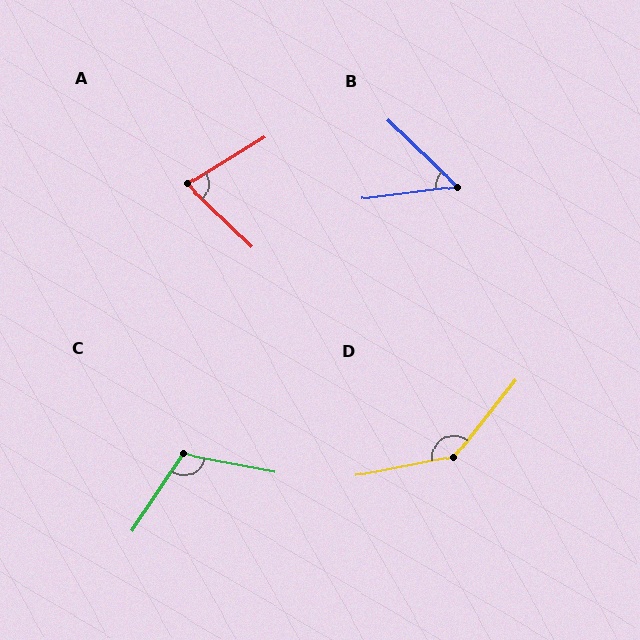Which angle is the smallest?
B, at approximately 51 degrees.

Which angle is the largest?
D, at approximately 140 degrees.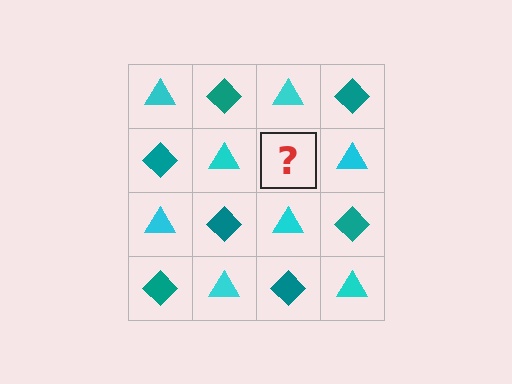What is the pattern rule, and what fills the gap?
The rule is that it alternates cyan triangle and teal diamond in a checkerboard pattern. The gap should be filled with a teal diamond.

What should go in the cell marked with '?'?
The missing cell should contain a teal diamond.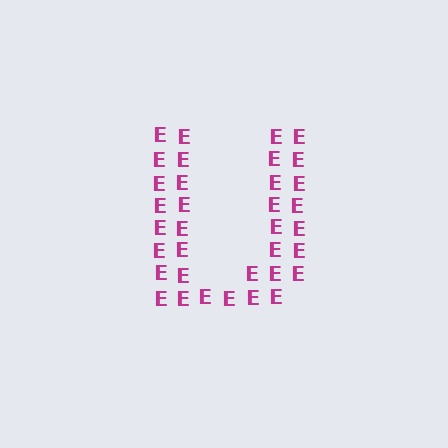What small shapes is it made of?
It is made of small letter E's.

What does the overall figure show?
The overall figure shows the letter U.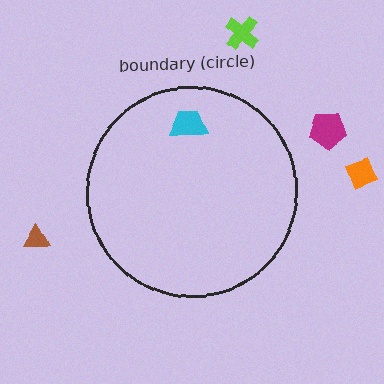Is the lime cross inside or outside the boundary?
Outside.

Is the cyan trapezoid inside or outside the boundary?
Inside.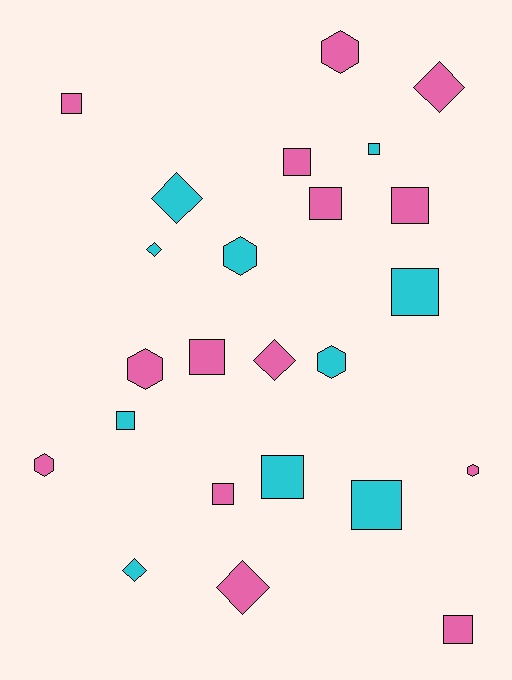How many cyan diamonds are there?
There are 3 cyan diamonds.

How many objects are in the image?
There are 24 objects.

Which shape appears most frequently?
Square, with 12 objects.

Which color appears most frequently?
Pink, with 14 objects.